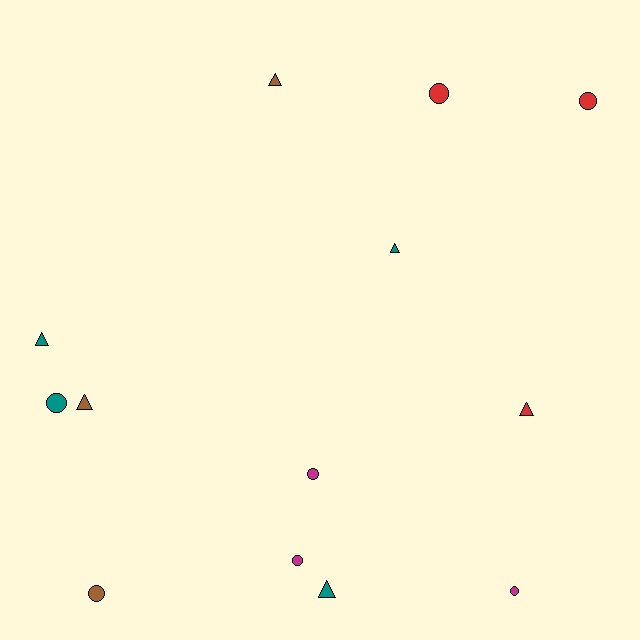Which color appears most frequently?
Teal, with 4 objects.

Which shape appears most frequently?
Circle, with 7 objects.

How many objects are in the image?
There are 13 objects.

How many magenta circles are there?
There are 3 magenta circles.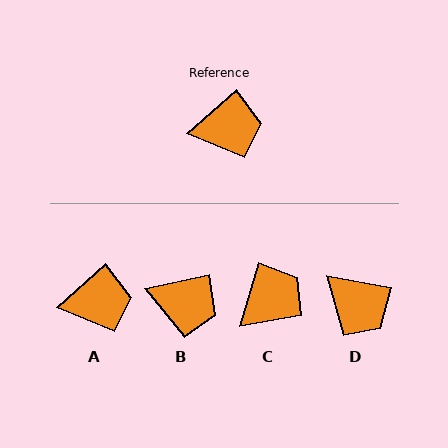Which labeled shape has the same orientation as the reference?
A.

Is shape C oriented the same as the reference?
No, it is off by about 33 degrees.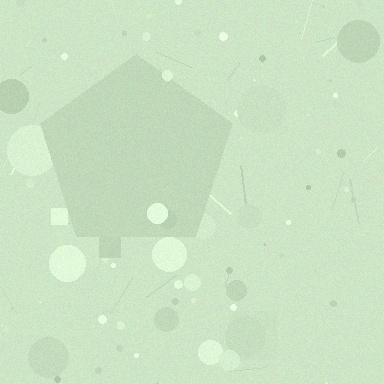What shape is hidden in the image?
A pentagon is hidden in the image.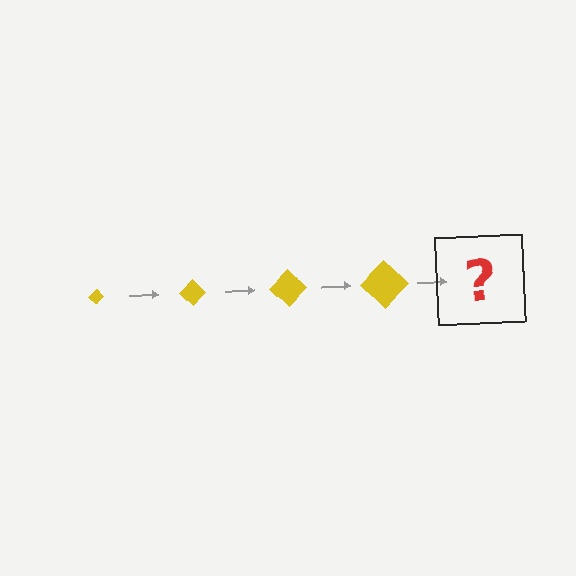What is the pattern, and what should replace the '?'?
The pattern is that the diamond gets progressively larger each step. The '?' should be a yellow diamond, larger than the previous one.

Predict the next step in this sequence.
The next step is a yellow diamond, larger than the previous one.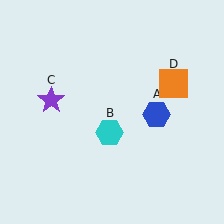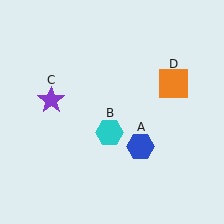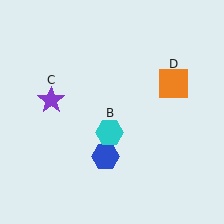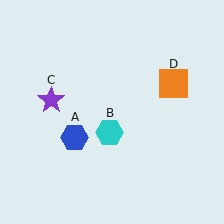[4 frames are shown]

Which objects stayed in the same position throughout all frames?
Cyan hexagon (object B) and purple star (object C) and orange square (object D) remained stationary.